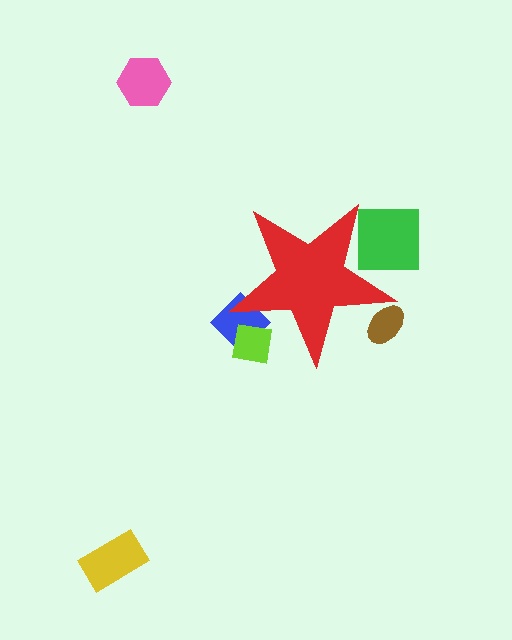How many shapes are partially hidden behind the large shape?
4 shapes are partially hidden.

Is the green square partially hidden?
Yes, the green square is partially hidden behind the red star.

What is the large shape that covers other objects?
A red star.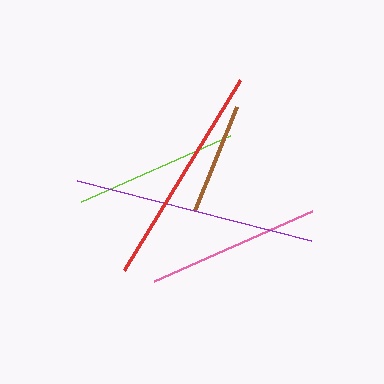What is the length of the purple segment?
The purple segment is approximately 242 pixels long.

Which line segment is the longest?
The purple line is the longest at approximately 242 pixels.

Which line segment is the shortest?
The brown line is the shortest at approximately 112 pixels.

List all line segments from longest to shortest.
From longest to shortest: purple, red, pink, lime, brown.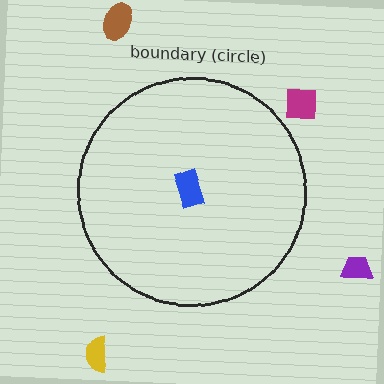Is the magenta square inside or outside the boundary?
Outside.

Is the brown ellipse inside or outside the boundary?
Outside.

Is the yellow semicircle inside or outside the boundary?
Outside.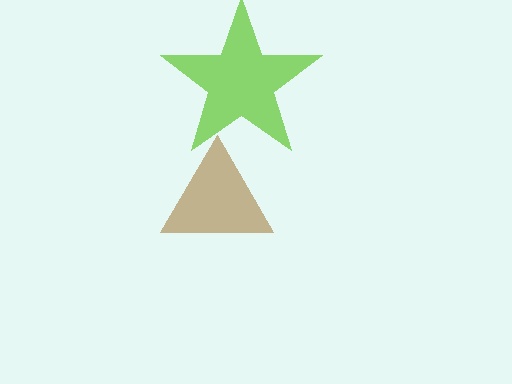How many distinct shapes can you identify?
There are 2 distinct shapes: a lime star, a brown triangle.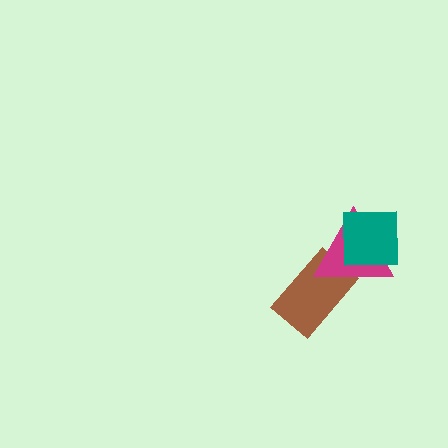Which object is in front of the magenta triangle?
The teal square is in front of the magenta triangle.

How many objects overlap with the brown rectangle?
1 object overlaps with the brown rectangle.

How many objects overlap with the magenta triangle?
2 objects overlap with the magenta triangle.